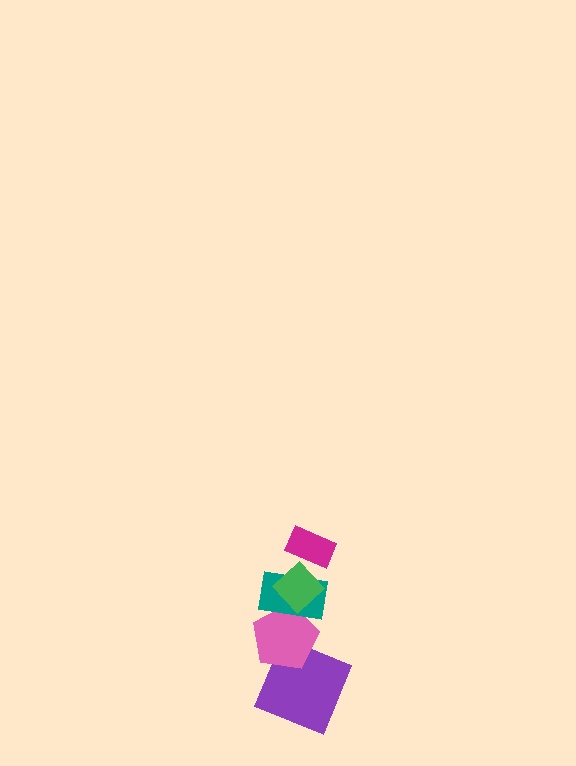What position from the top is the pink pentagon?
The pink pentagon is 4th from the top.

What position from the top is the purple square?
The purple square is 5th from the top.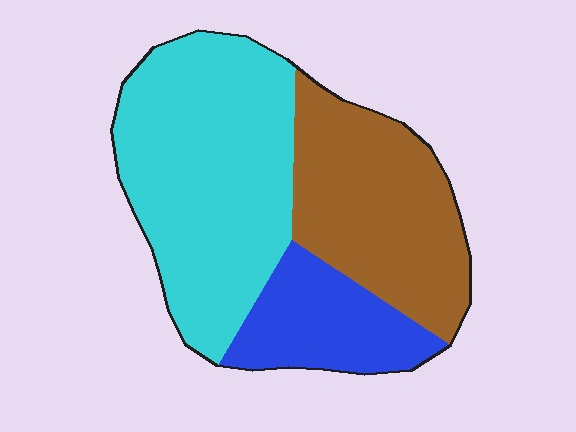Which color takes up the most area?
Cyan, at roughly 50%.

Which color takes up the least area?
Blue, at roughly 20%.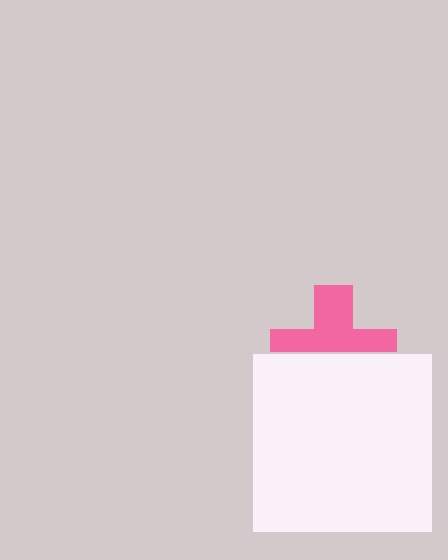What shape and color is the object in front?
The object in front is a white square.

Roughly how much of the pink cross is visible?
About half of it is visible (roughly 55%).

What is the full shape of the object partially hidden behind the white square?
The partially hidden object is a pink cross.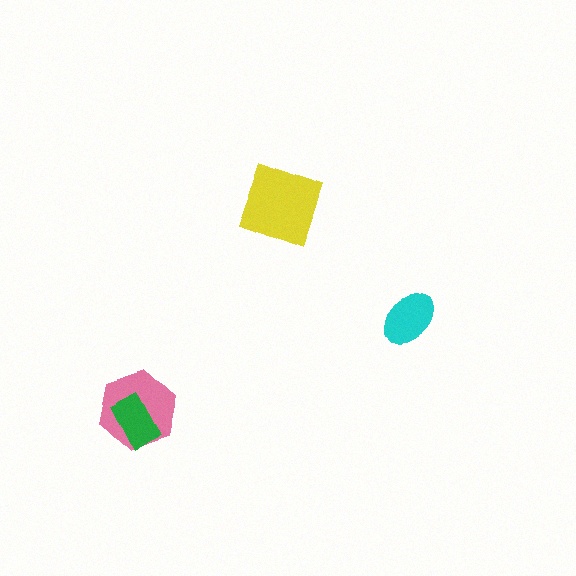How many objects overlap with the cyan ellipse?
0 objects overlap with the cyan ellipse.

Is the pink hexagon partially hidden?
Yes, it is partially covered by another shape.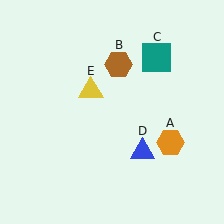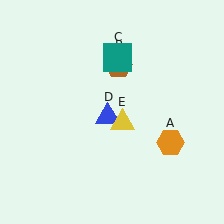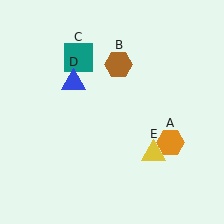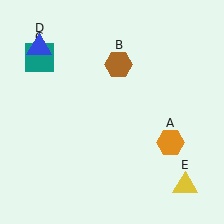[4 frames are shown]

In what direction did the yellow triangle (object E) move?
The yellow triangle (object E) moved down and to the right.